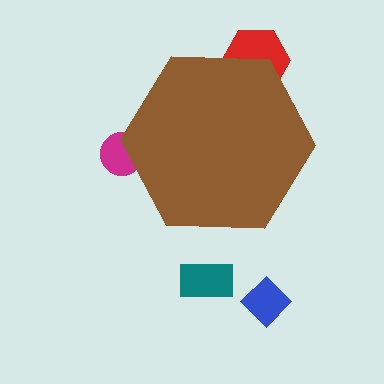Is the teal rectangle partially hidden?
No, the teal rectangle is fully visible.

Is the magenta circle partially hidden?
Yes, the magenta circle is partially hidden behind the brown hexagon.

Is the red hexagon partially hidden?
Yes, the red hexagon is partially hidden behind the brown hexagon.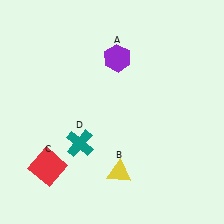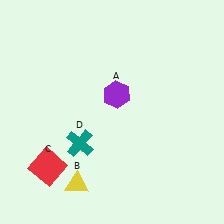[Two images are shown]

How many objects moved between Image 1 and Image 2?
2 objects moved between the two images.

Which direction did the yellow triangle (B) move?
The yellow triangle (B) moved left.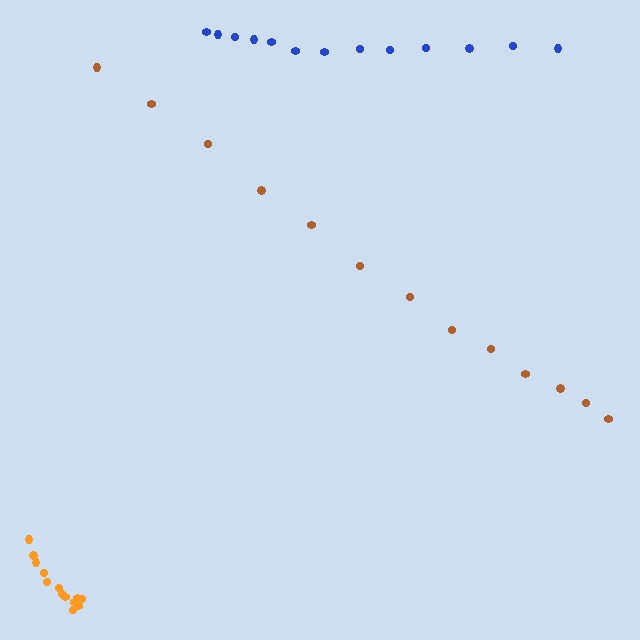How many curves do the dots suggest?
There are 3 distinct paths.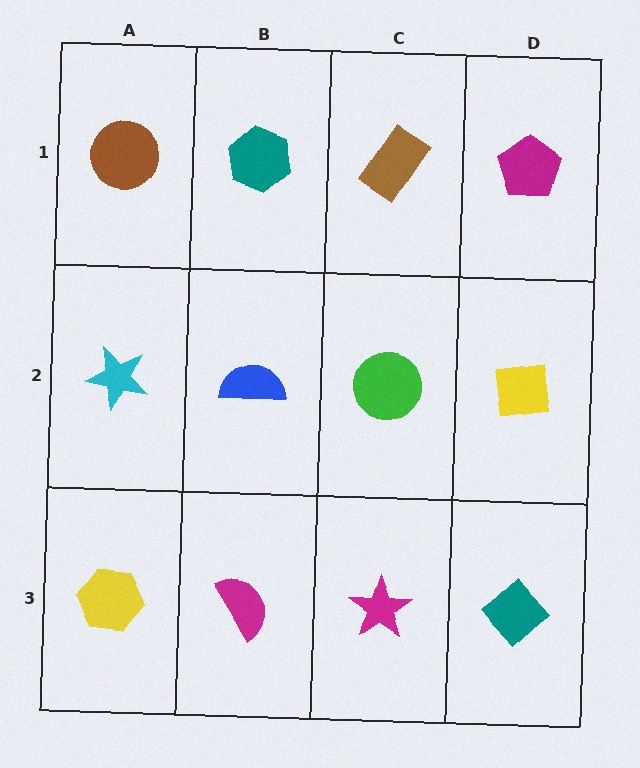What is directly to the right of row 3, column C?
A teal diamond.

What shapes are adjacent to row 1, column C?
A green circle (row 2, column C), a teal hexagon (row 1, column B), a magenta pentagon (row 1, column D).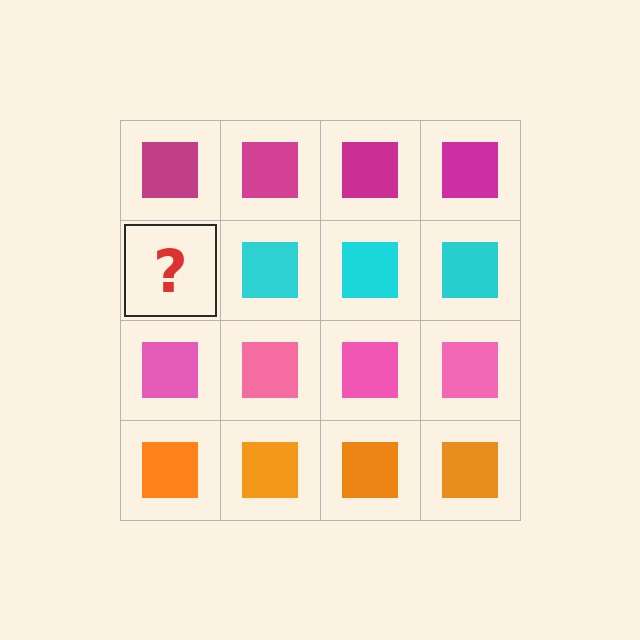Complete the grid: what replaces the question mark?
The question mark should be replaced with a cyan square.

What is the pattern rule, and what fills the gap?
The rule is that each row has a consistent color. The gap should be filled with a cyan square.